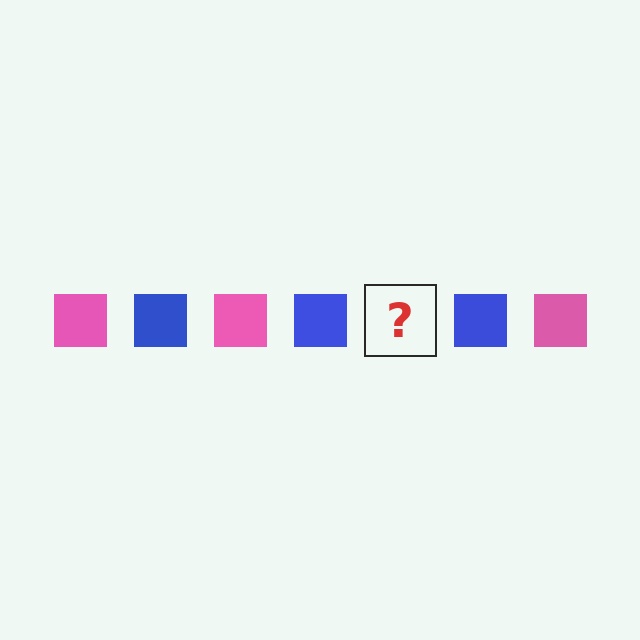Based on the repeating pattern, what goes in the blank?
The blank should be a pink square.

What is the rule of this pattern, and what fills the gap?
The rule is that the pattern cycles through pink, blue squares. The gap should be filled with a pink square.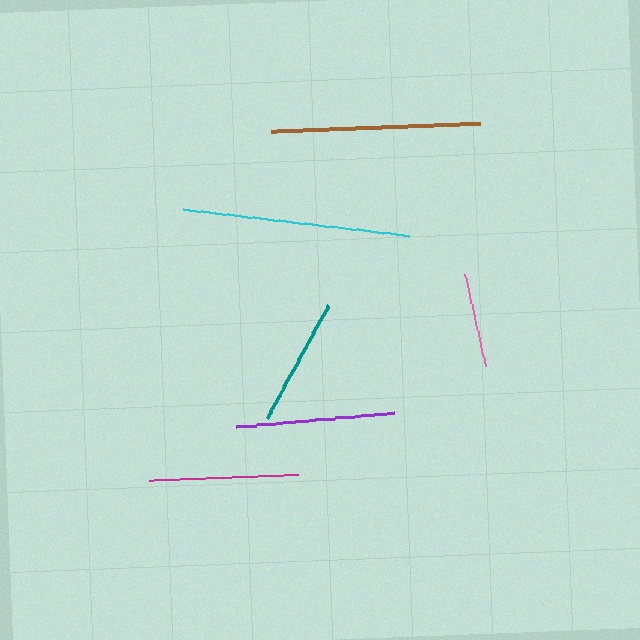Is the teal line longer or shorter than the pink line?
The teal line is longer than the pink line.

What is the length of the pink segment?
The pink segment is approximately 94 pixels long.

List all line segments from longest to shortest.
From longest to shortest: cyan, brown, purple, magenta, teal, pink.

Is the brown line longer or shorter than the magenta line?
The brown line is longer than the magenta line.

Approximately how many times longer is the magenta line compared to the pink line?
The magenta line is approximately 1.6 times the length of the pink line.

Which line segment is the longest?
The cyan line is the longest at approximately 228 pixels.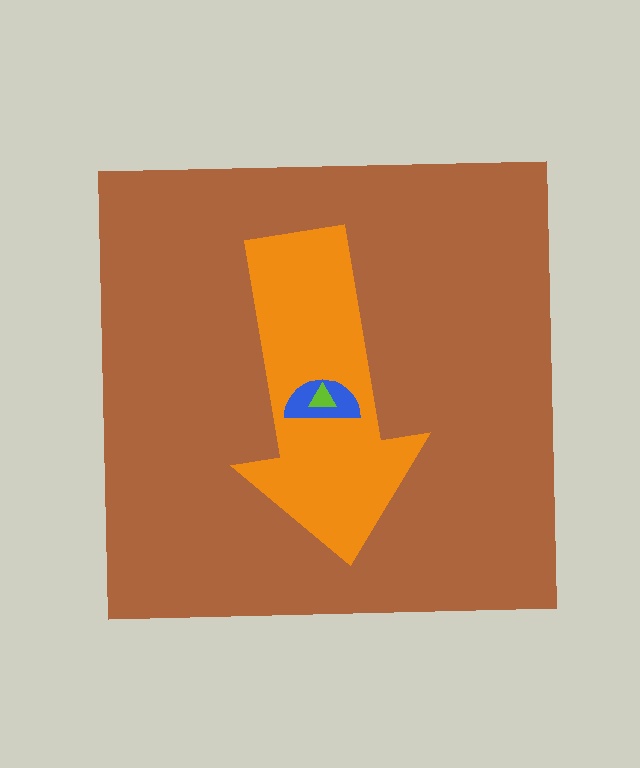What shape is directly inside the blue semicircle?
The lime triangle.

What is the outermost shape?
The brown square.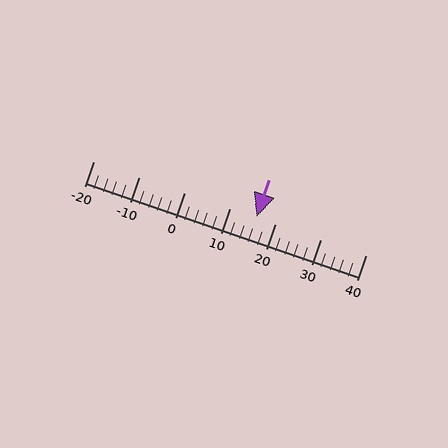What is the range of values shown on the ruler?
The ruler shows values from -20 to 40.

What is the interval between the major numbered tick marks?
The major tick marks are spaced 10 units apart.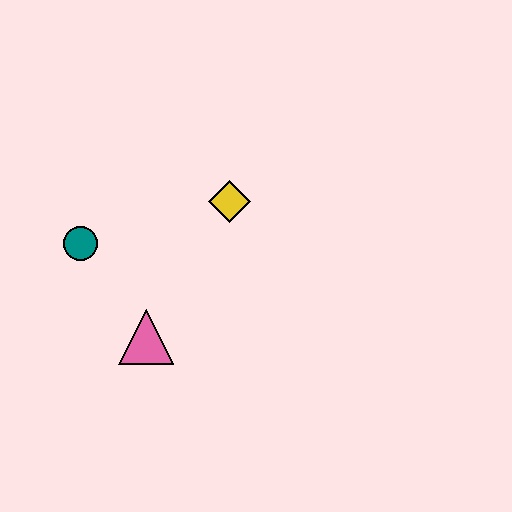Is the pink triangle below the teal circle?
Yes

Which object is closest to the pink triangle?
The teal circle is closest to the pink triangle.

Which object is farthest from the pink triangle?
The yellow diamond is farthest from the pink triangle.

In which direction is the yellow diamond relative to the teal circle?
The yellow diamond is to the right of the teal circle.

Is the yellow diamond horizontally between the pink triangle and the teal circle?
No